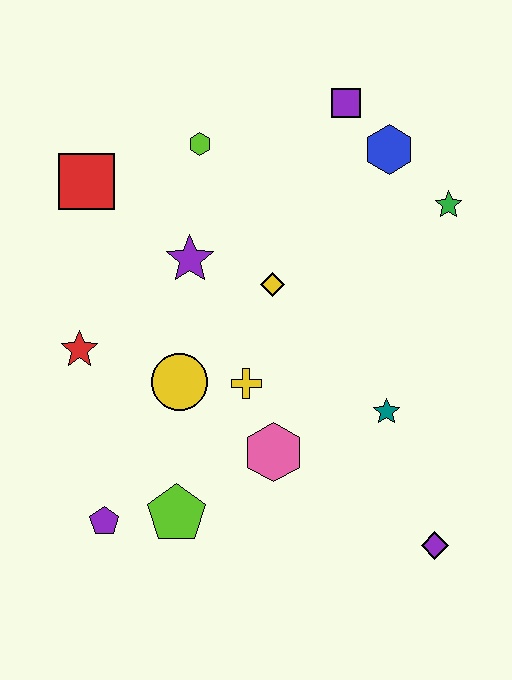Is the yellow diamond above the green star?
No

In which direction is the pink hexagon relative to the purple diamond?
The pink hexagon is to the left of the purple diamond.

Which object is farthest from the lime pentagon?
The purple square is farthest from the lime pentagon.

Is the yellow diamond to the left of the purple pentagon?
No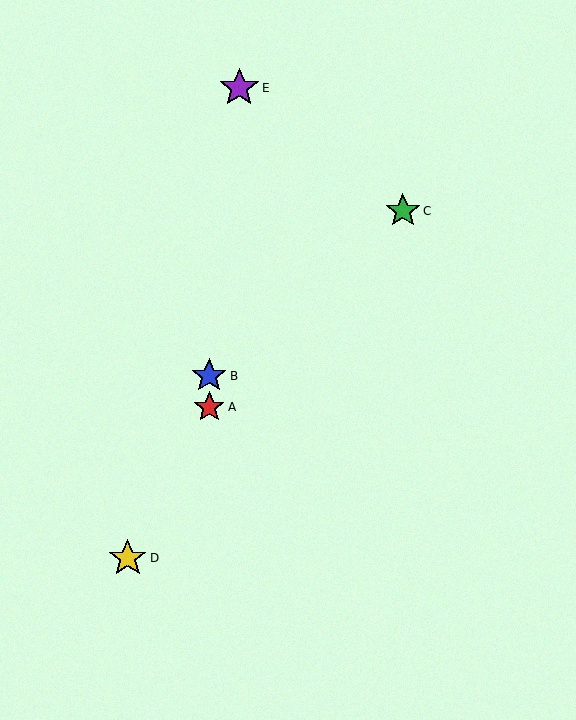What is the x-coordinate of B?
Object B is at x≈209.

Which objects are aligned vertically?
Objects A, B are aligned vertically.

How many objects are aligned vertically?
2 objects (A, B) are aligned vertically.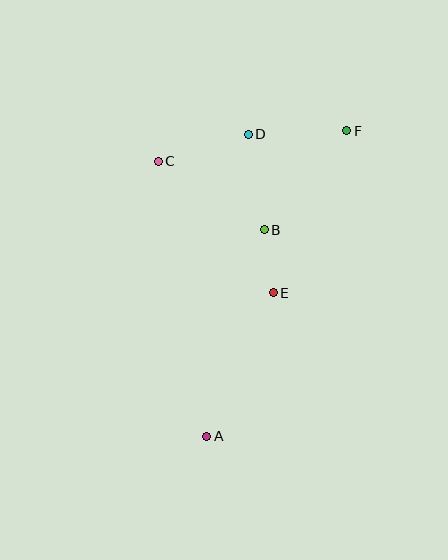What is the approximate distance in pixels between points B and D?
The distance between B and D is approximately 97 pixels.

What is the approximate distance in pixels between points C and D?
The distance between C and D is approximately 94 pixels.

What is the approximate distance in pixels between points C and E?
The distance between C and E is approximately 175 pixels.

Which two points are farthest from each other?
Points A and F are farthest from each other.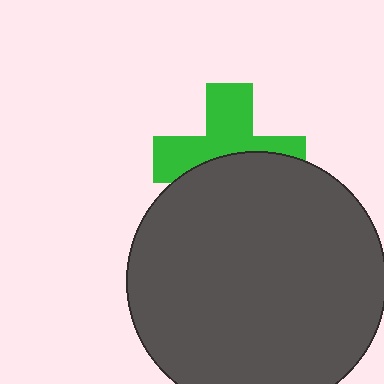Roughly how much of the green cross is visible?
About half of it is visible (roughly 53%).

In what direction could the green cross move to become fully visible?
The green cross could move up. That would shift it out from behind the dark gray circle entirely.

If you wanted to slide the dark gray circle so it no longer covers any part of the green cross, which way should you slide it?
Slide it down — that is the most direct way to separate the two shapes.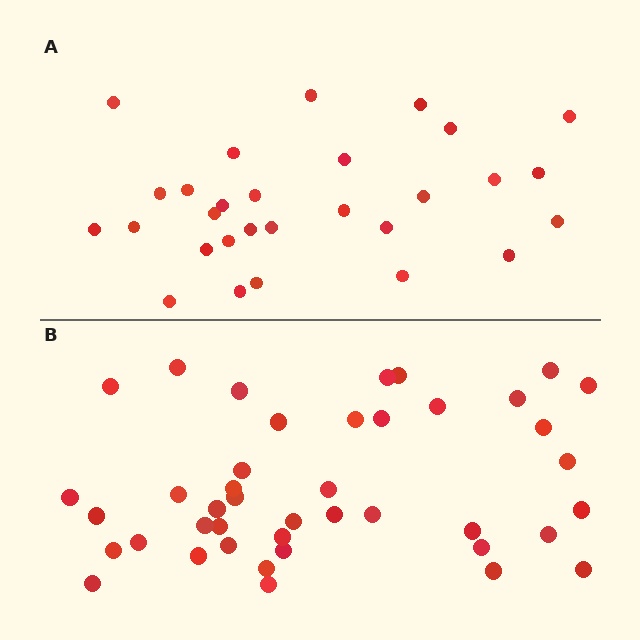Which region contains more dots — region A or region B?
Region B (the bottom region) has more dots.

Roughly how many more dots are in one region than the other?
Region B has approximately 15 more dots than region A.